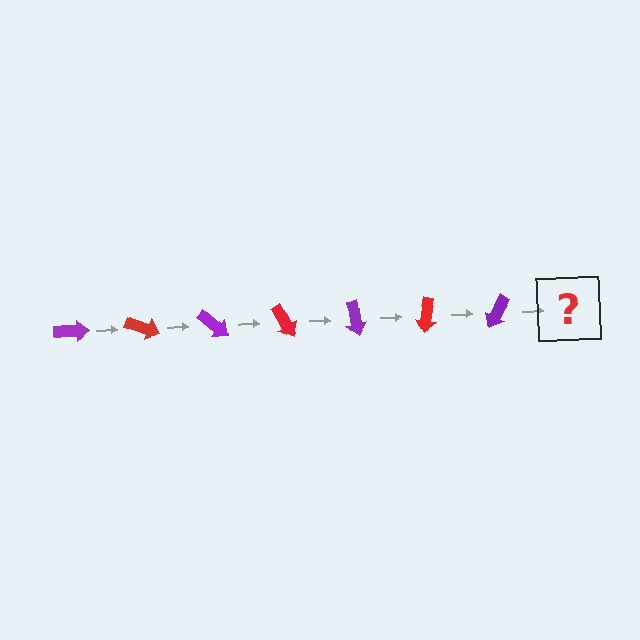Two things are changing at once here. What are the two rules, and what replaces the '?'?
The two rules are that it rotates 20 degrees each step and the color cycles through purple and red. The '?' should be a red arrow, rotated 140 degrees from the start.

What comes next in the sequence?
The next element should be a red arrow, rotated 140 degrees from the start.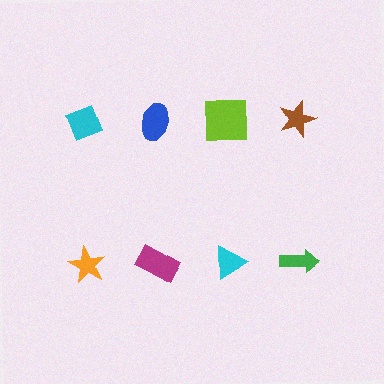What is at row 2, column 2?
A magenta rectangle.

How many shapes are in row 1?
4 shapes.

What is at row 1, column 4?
A brown star.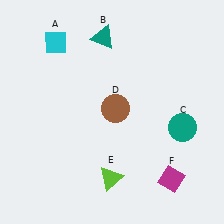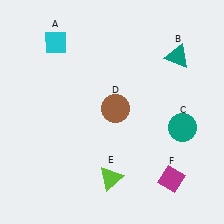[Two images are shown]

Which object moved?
The teal triangle (B) moved right.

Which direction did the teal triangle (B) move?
The teal triangle (B) moved right.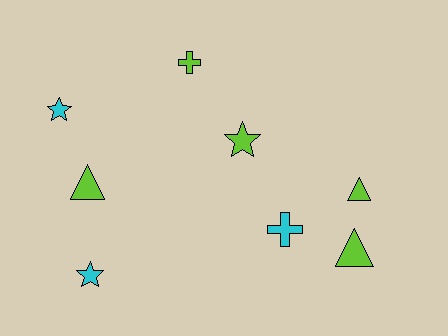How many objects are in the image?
There are 8 objects.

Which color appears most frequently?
Lime, with 5 objects.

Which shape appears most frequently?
Triangle, with 3 objects.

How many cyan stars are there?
There are 2 cyan stars.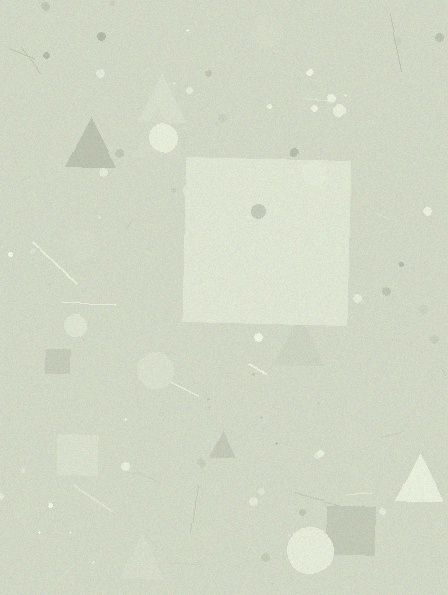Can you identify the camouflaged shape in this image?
The camouflaged shape is a square.